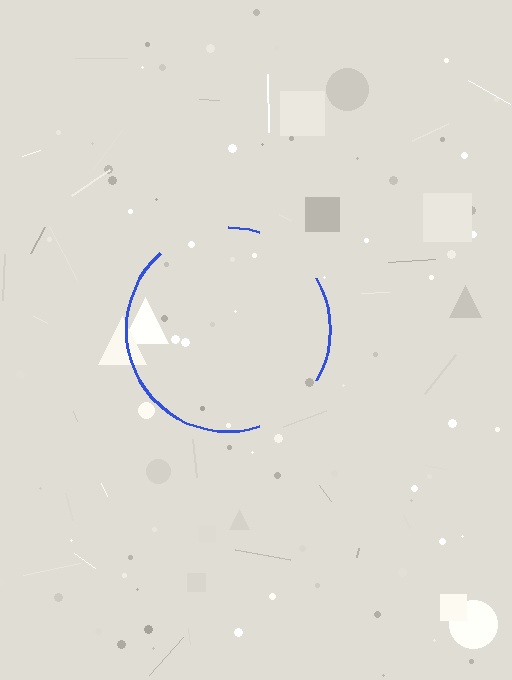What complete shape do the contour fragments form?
The contour fragments form a circle.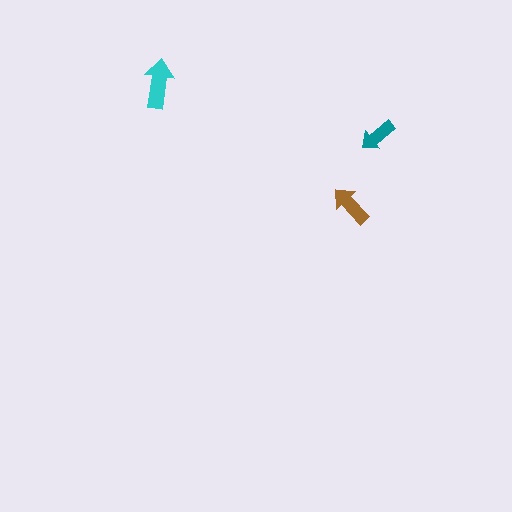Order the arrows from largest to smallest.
the cyan one, the brown one, the teal one.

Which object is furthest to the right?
The teal arrow is rightmost.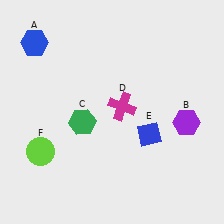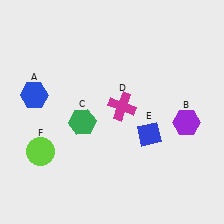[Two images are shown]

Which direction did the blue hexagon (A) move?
The blue hexagon (A) moved down.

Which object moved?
The blue hexagon (A) moved down.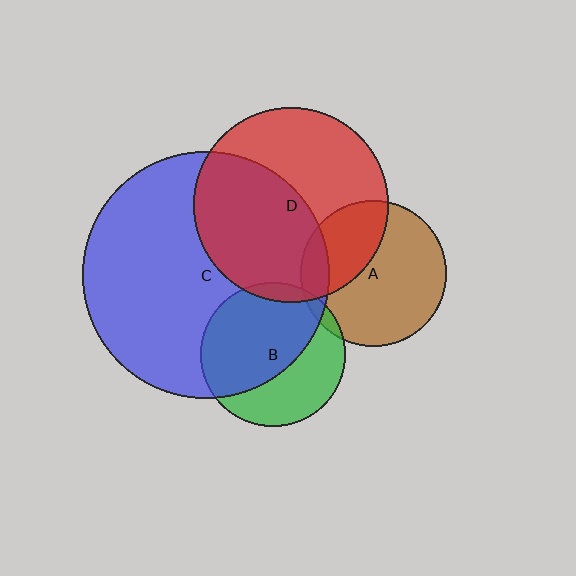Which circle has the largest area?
Circle C (blue).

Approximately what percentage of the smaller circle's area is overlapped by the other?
Approximately 35%.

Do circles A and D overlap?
Yes.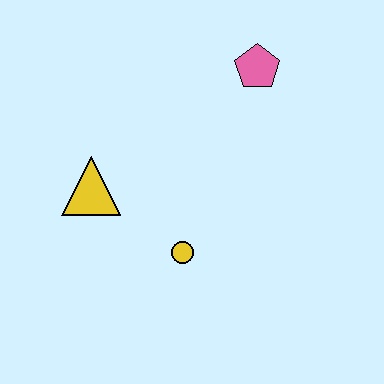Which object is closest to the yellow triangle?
The yellow circle is closest to the yellow triangle.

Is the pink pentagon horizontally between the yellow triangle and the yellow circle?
No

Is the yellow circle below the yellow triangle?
Yes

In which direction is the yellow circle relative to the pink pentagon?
The yellow circle is below the pink pentagon.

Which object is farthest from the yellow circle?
The pink pentagon is farthest from the yellow circle.